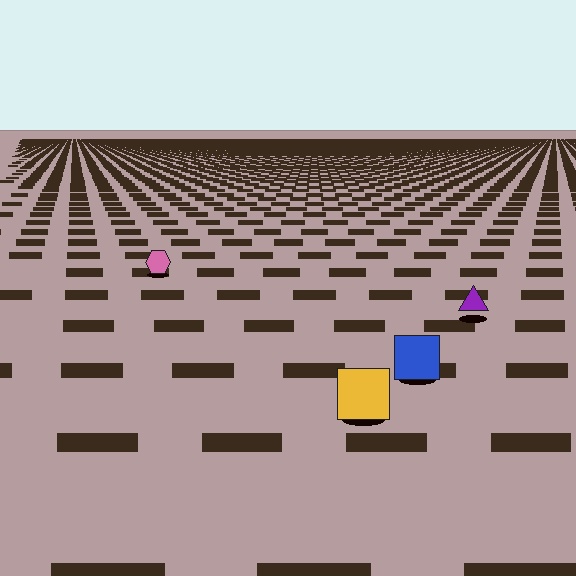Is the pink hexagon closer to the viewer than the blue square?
No. The blue square is closer — you can tell from the texture gradient: the ground texture is coarser near it.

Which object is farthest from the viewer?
The pink hexagon is farthest from the viewer. It appears smaller and the ground texture around it is denser.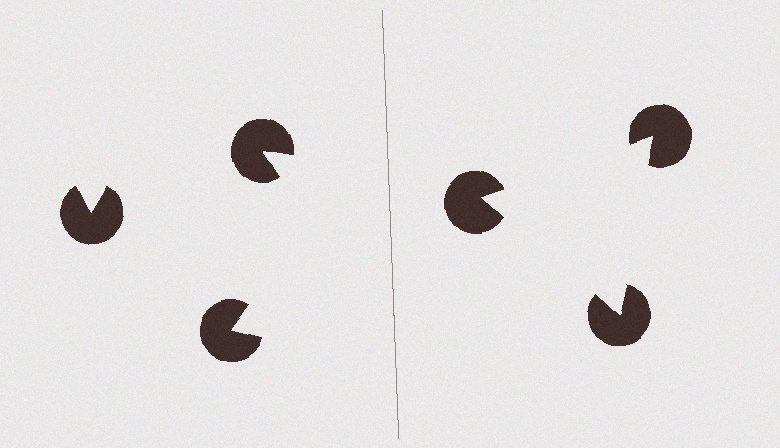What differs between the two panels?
The pac-man discs are positioned identically on both sides; only the wedge orientations differ. On the right they align to a triangle; on the left they are misaligned.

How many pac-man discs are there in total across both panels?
6 — 3 on each side.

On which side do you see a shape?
An illusory triangle appears on the right side. On the left side the wedge cuts are rotated, so no coherent shape forms.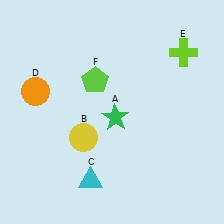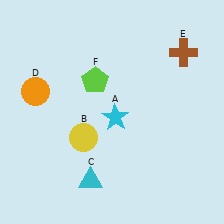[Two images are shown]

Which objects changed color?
A changed from green to cyan. E changed from lime to brown.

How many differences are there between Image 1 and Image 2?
There are 2 differences between the two images.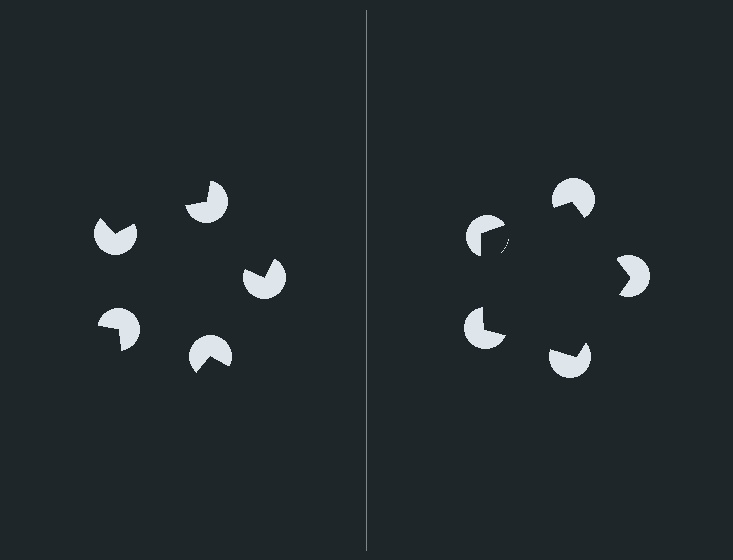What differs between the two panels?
The pac-man discs are positioned identically on both sides; only the wedge orientations differ. On the right they align to a pentagon; on the left they are misaligned.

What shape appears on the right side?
An illusory pentagon.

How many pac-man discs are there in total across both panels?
10 — 5 on each side.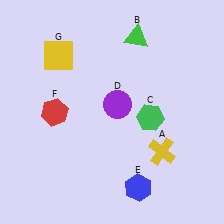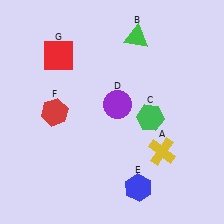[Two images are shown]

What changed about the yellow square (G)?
In Image 1, G is yellow. In Image 2, it changed to red.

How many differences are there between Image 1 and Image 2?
There is 1 difference between the two images.